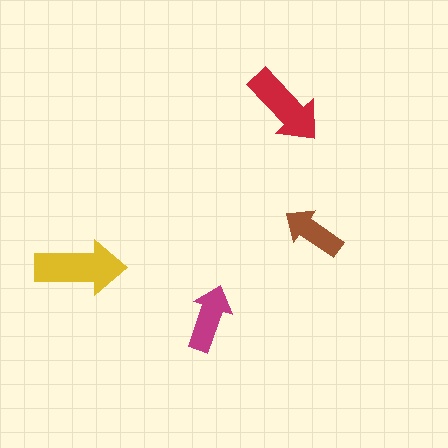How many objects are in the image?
There are 4 objects in the image.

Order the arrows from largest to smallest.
the yellow one, the red one, the magenta one, the brown one.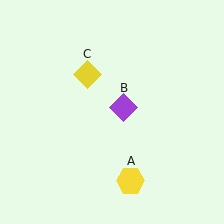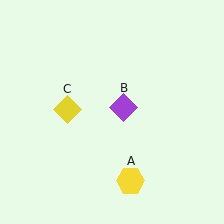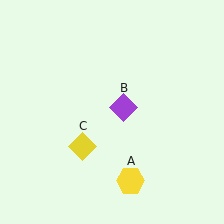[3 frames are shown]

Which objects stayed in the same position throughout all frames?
Yellow hexagon (object A) and purple diamond (object B) remained stationary.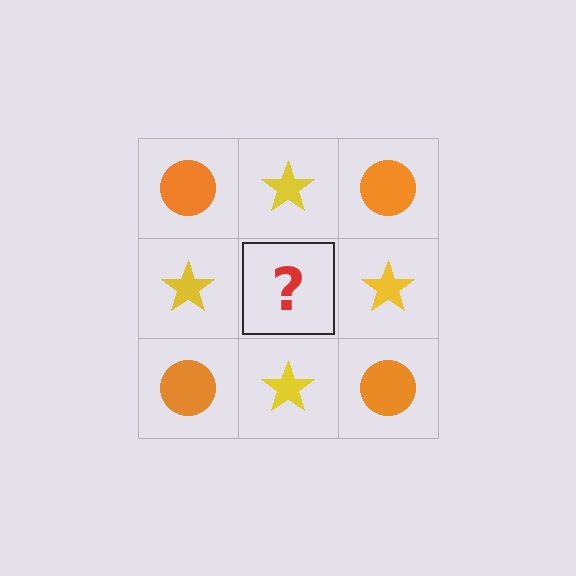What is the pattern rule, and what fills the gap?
The rule is that it alternates orange circle and yellow star in a checkerboard pattern. The gap should be filled with an orange circle.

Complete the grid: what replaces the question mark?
The question mark should be replaced with an orange circle.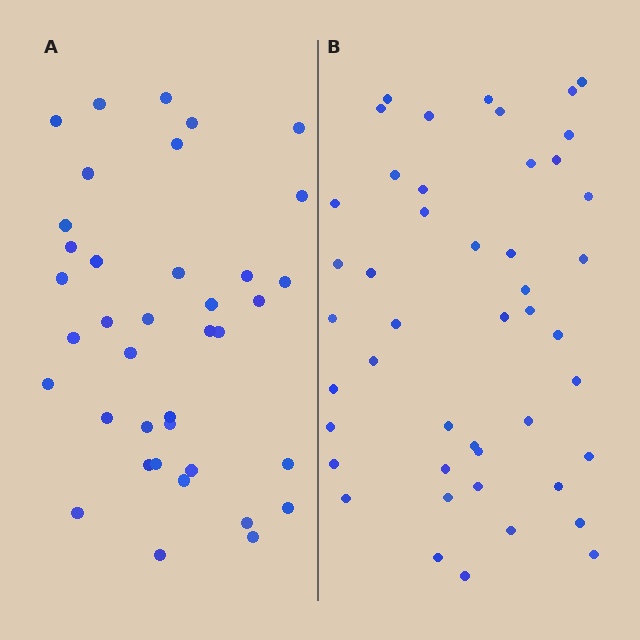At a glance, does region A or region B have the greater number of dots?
Region B (the right region) has more dots.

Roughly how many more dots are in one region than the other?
Region B has roughly 8 or so more dots than region A.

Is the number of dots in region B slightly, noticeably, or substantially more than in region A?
Region B has only slightly more — the two regions are fairly close. The ratio is roughly 1.2 to 1.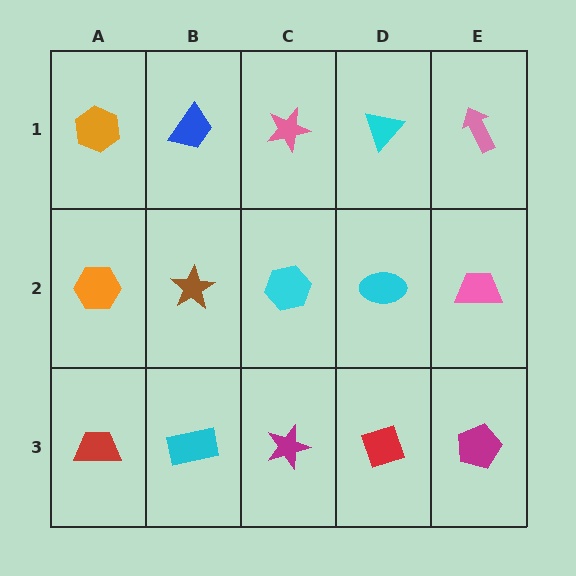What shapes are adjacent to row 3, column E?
A pink trapezoid (row 2, column E), a red diamond (row 3, column D).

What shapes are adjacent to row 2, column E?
A pink arrow (row 1, column E), a magenta pentagon (row 3, column E), a cyan ellipse (row 2, column D).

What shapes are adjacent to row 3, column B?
A brown star (row 2, column B), a red trapezoid (row 3, column A), a magenta star (row 3, column C).